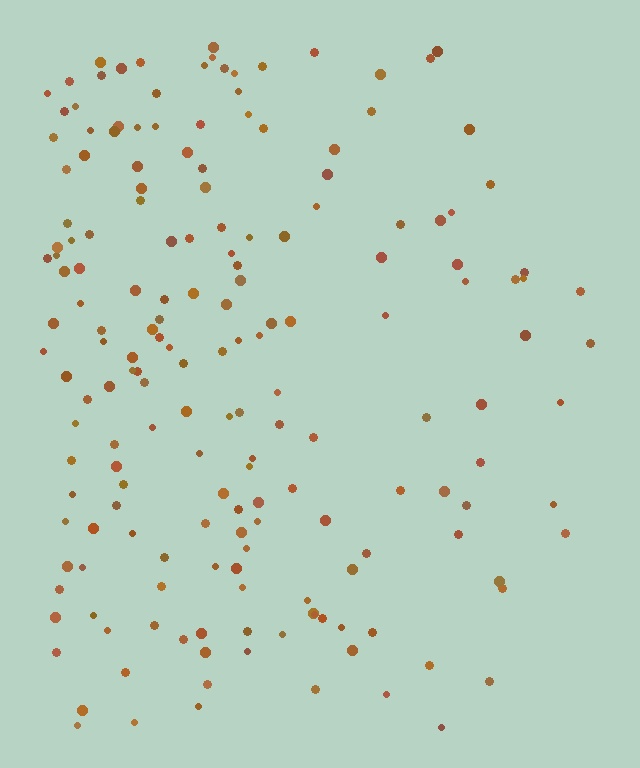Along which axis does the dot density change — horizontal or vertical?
Horizontal.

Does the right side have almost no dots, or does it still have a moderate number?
Still a moderate number, just noticeably fewer than the left.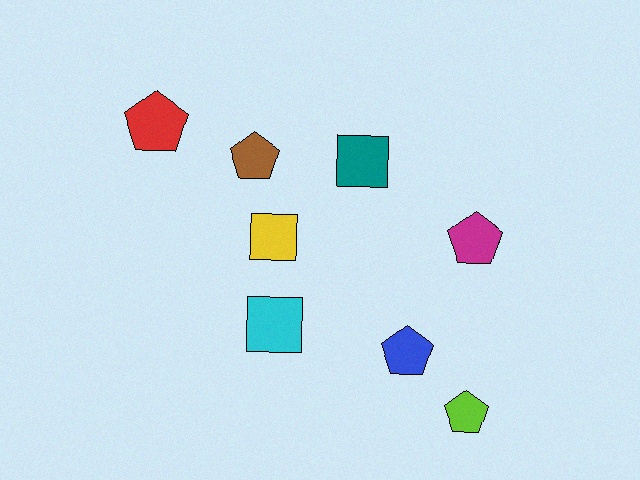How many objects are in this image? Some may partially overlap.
There are 8 objects.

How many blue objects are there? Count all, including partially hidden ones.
There is 1 blue object.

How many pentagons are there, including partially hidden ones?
There are 5 pentagons.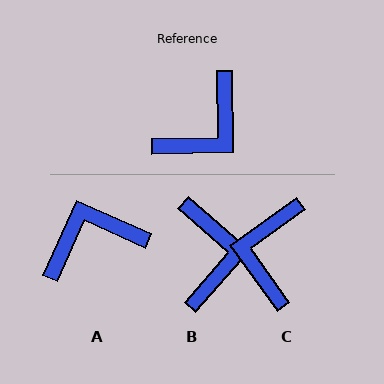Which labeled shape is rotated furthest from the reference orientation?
A, about 155 degrees away.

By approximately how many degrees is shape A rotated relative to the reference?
Approximately 155 degrees counter-clockwise.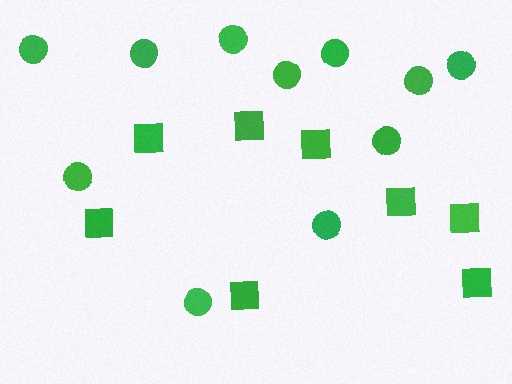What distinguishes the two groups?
There are 2 groups: one group of squares (8) and one group of circles (11).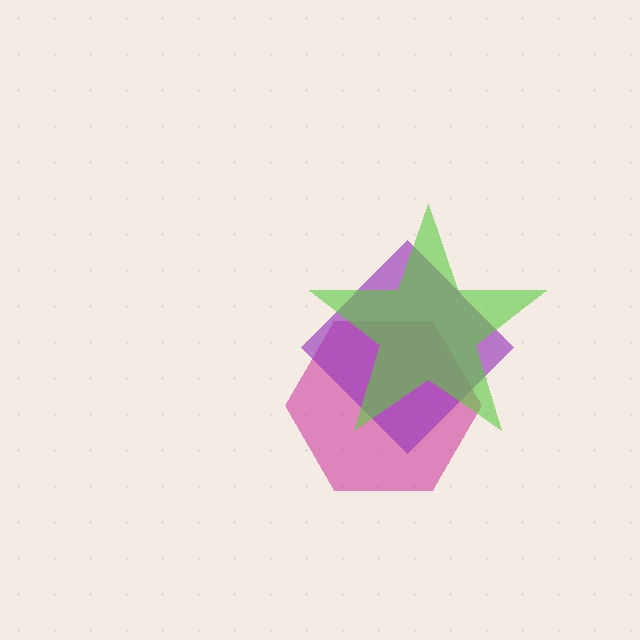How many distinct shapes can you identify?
There are 3 distinct shapes: a magenta hexagon, a purple diamond, a lime star.